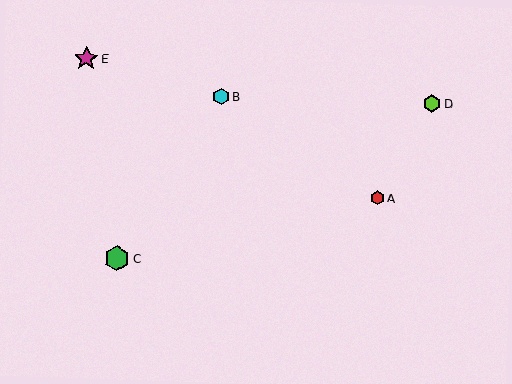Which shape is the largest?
The green hexagon (labeled C) is the largest.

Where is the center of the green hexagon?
The center of the green hexagon is at (117, 259).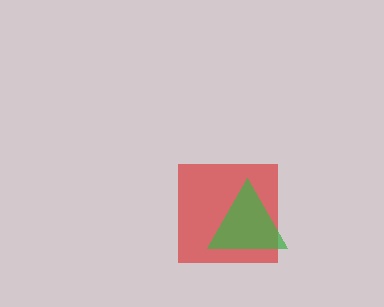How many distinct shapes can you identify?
There are 2 distinct shapes: a red square, a green triangle.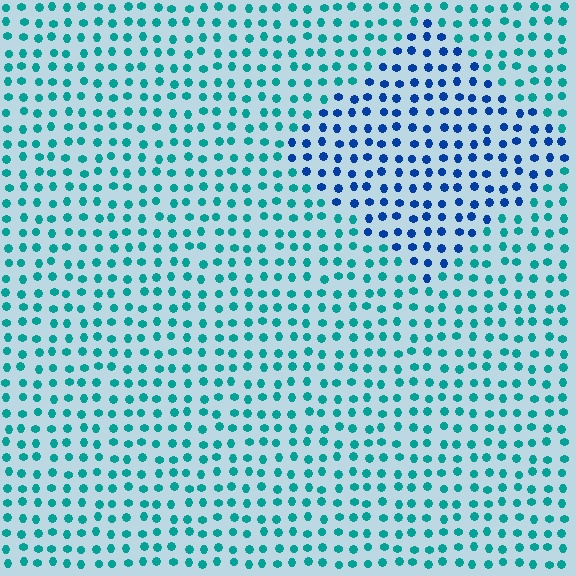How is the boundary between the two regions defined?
The boundary is defined purely by a slight shift in hue (about 43 degrees). Spacing, size, and orientation are identical on both sides.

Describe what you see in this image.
The image is filled with small teal elements in a uniform arrangement. A diamond-shaped region is visible where the elements are tinted to a slightly different hue, forming a subtle color boundary.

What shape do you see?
I see a diamond.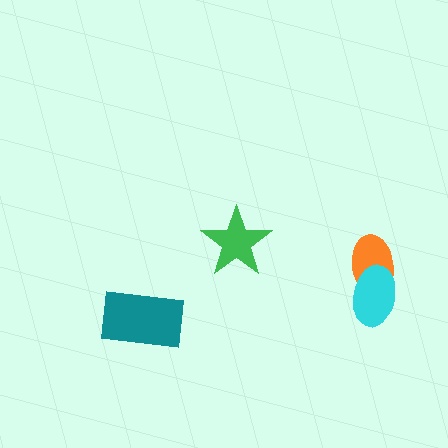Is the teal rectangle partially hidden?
No, no other shape covers it.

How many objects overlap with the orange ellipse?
1 object overlaps with the orange ellipse.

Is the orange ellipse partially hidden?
Yes, it is partially covered by another shape.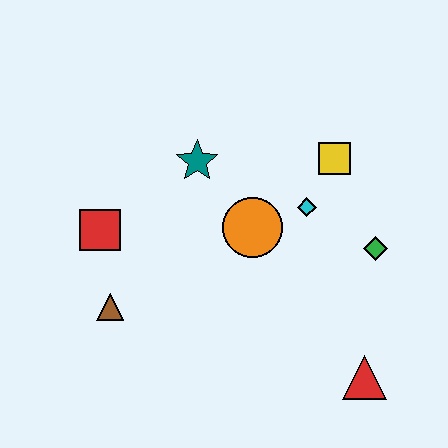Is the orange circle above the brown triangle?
Yes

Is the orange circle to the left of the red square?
No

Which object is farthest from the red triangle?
The red square is farthest from the red triangle.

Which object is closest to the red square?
The brown triangle is closest to the red square.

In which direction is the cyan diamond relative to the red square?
The cyan diamond is to the right of the red square.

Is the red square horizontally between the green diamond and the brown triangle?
No